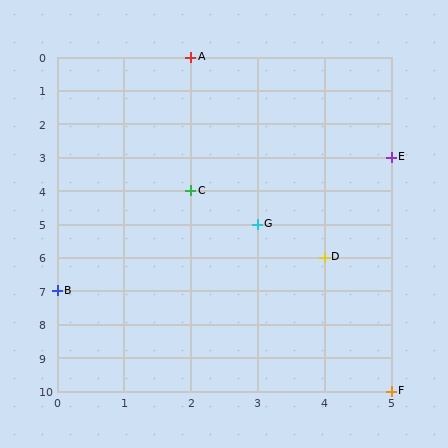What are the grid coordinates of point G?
Point G is at grid coordinates (3, 5).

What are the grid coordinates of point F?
Point F is at grid coordinates (5, 10).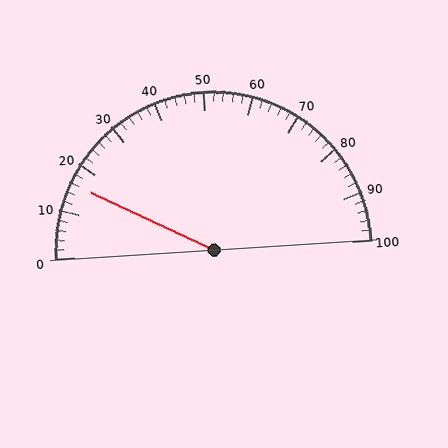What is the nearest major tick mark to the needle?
The nearest major tick mark is 20.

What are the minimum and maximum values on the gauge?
The gauge ranges from 0 to 100.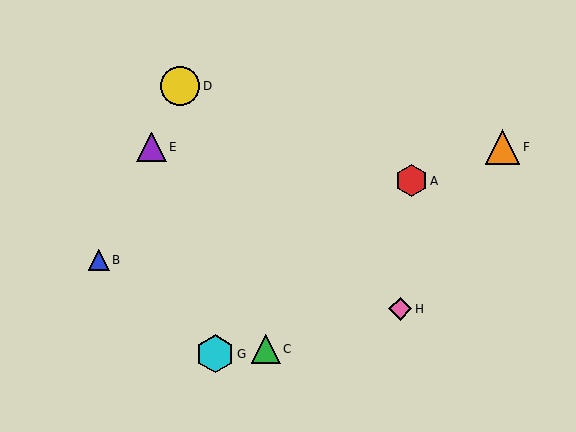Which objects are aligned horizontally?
Objects E, F are aligned horizontally.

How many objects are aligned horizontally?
2 objects (E, F) are aligned horizontally.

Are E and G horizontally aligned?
No, E is at y≈147 and G is at y≈354.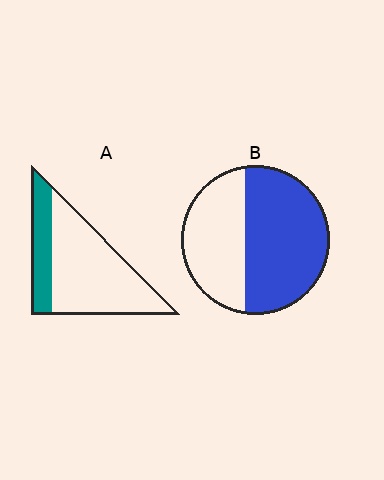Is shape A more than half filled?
No.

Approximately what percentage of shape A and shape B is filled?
A is approximately 25% and B is approximately 60%.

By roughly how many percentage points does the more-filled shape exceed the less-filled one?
By roughly 35 percentage points (B over A).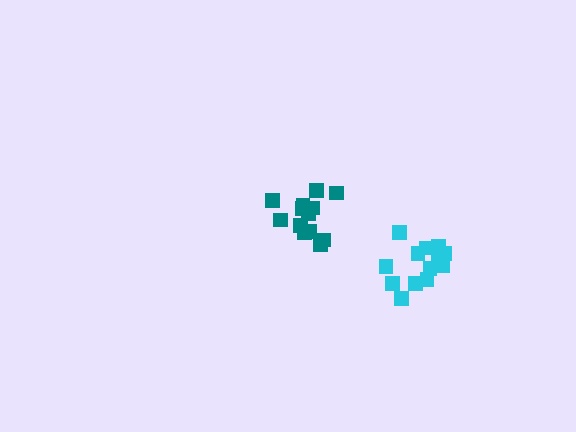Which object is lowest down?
The cyan cluster is bottommost.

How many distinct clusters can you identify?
There are 2 distinct clusters.